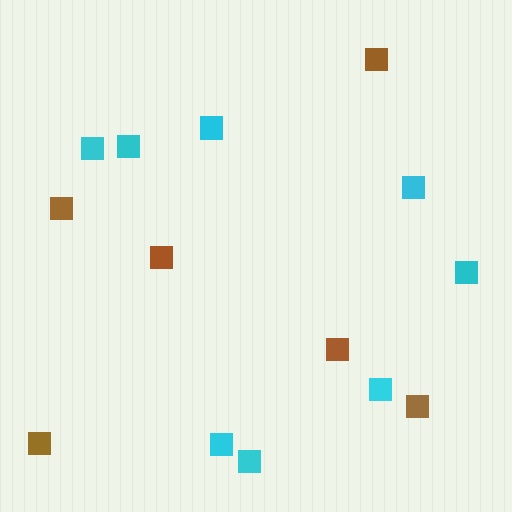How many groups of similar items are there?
There are 2 groups: one group of brown squares (6) and one group of cyan squares (8).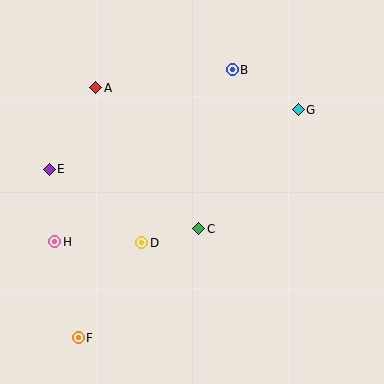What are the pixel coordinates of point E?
Point E is at (49, 169).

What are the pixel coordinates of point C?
Point C is at (199, 229).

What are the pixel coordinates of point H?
Point H is at (55, 242).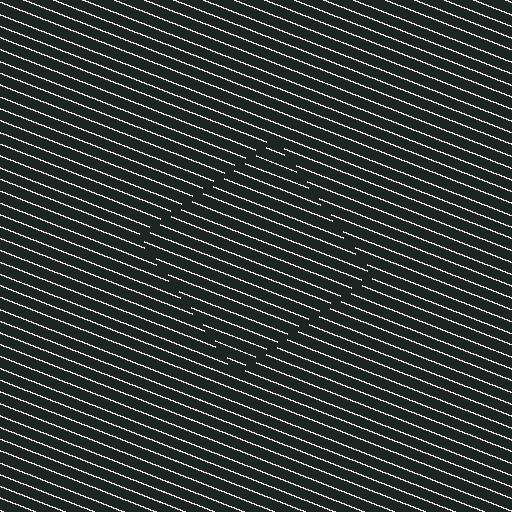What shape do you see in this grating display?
An illusory square. The interior of the shape contains the same grating, shifted by half a period — the contour is defined by the phase discontinuity where line-ends from the inner and outer gratings abut.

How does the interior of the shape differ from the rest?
The interior of the shape contains the same grating, shifted by half a period — the contour is defined by the phase discontinuity where line-ends from the inner and outer gratings abut.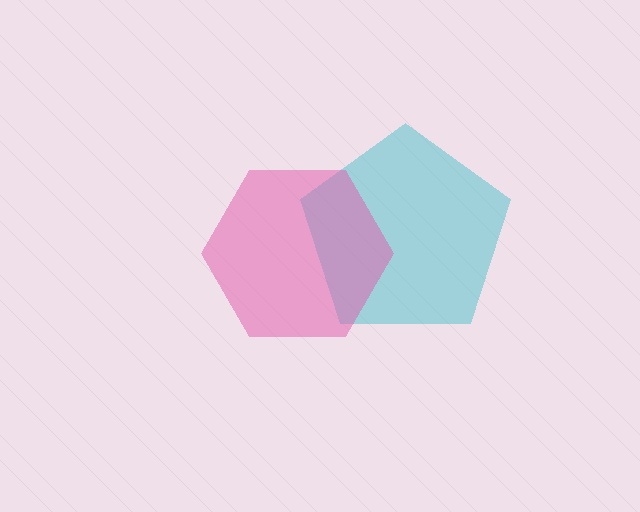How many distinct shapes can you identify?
There are 2 distinct shapes: a cyan pentagon, a pink hexagon.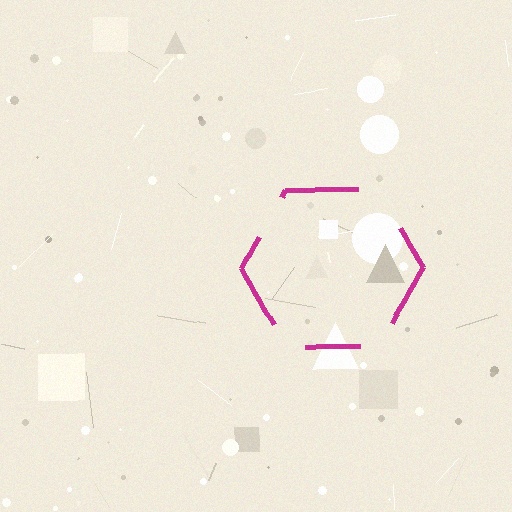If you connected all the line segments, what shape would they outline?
They would outline a hexagon.